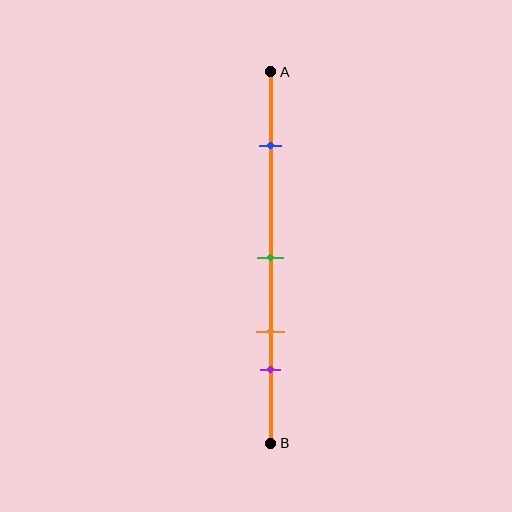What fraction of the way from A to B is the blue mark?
The blue mark is approximately 20% (0.2) of the way from A to B.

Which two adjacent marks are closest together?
The orange and purple marks are the closest adjacent pair.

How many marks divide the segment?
There are 4 marks dividing the segment.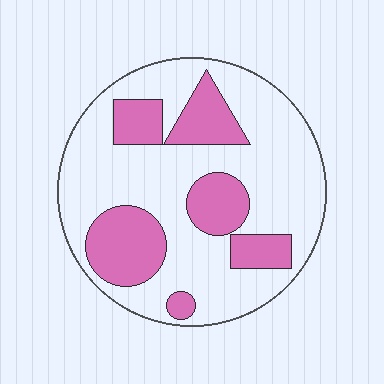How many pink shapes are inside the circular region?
6.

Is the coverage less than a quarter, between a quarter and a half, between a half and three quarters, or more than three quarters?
Between a quarter and a half.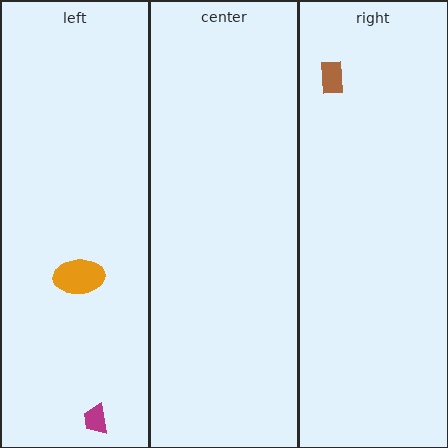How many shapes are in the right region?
1.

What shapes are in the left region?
The magenta trapezoid, the orange ellipse.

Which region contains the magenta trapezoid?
The left region.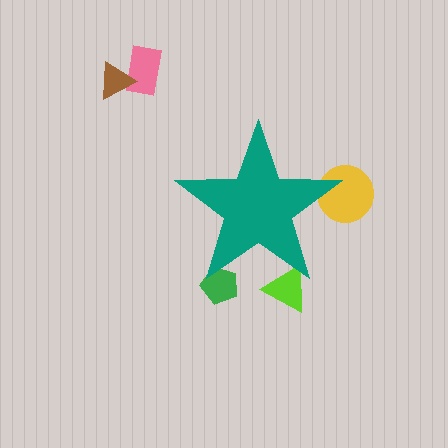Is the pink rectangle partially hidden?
No, the pink rectangle is fully visible.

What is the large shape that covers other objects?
A teal star.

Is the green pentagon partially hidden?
Yes, the green pentagon is partially hidden behind the teal star.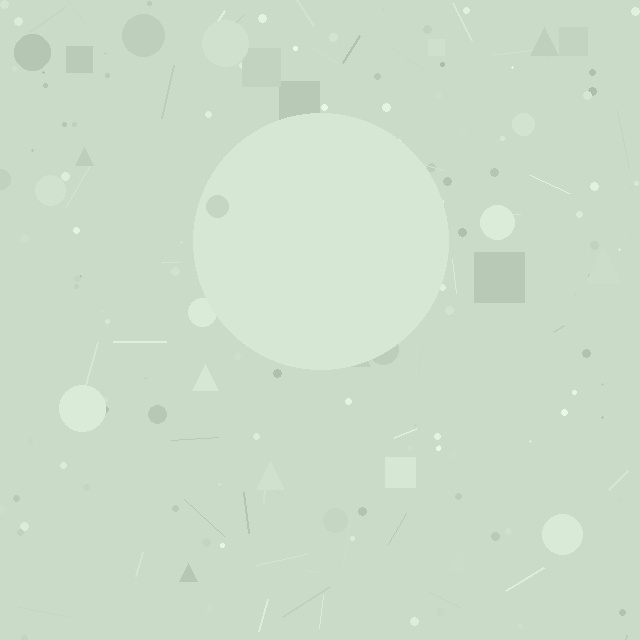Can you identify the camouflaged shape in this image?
The camouflaged shape is a circle.